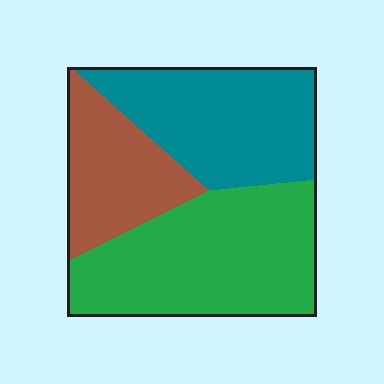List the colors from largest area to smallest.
From largest to smallest: green, teal, brown.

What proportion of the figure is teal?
Teal takes up about one third (1/3) of the figure.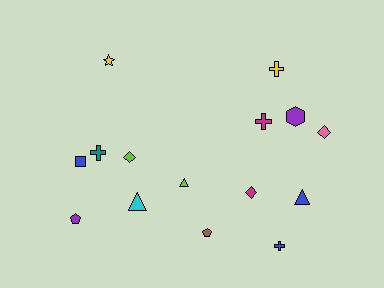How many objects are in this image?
There are 15 objects.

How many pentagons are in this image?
There are 2 pentagons.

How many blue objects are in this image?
There are 3 blue objects.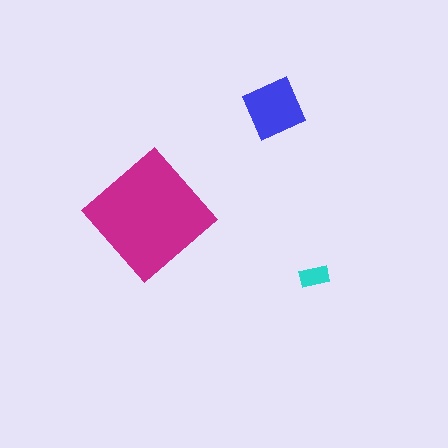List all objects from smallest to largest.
The cyan rectangle, the blue diamond, the magenta diamond.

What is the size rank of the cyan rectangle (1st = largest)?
3rd.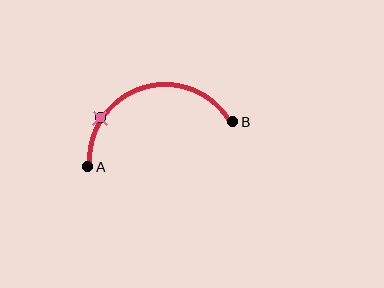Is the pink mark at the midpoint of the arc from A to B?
No. The pink mark lies on the arc but is closer to endpoint A. The arc midpoint would be at the point on the curve equidistant along the arc from both A and B.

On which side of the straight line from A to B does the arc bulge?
The arc bulges above the straight line connecting A and B.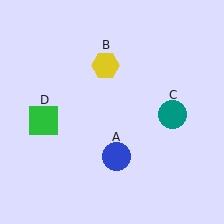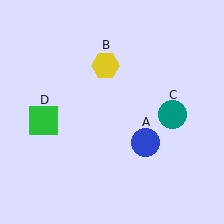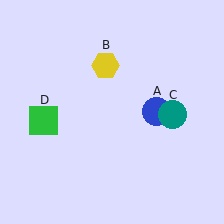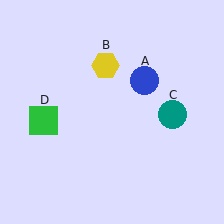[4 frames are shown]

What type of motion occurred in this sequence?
The blue circle (object A) rotated counterclockwise around the center of the scene.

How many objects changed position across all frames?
1 object changed position: blue circle (object A).